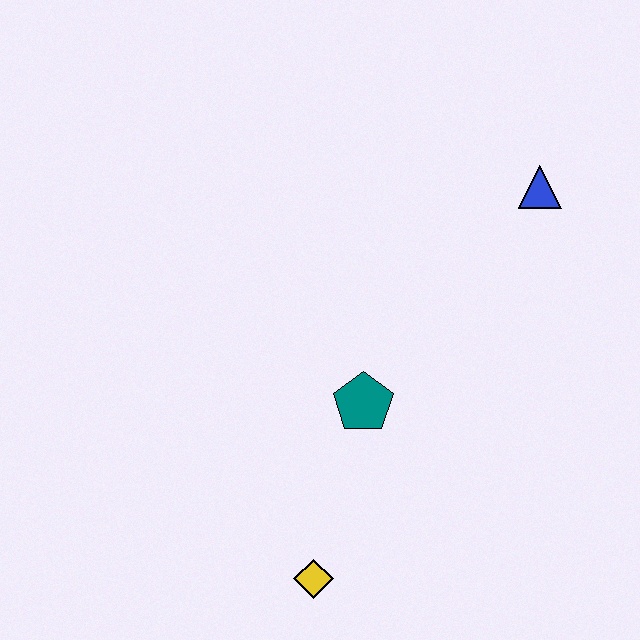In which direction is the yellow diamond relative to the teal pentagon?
The yellow diamond is below the teal pentagon.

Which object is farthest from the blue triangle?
The yellow diamond is farthest from the blue triangle.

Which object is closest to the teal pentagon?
The yellow diamond is closest to the teal pentagon.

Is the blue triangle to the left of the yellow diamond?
No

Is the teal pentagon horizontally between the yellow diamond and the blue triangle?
Yes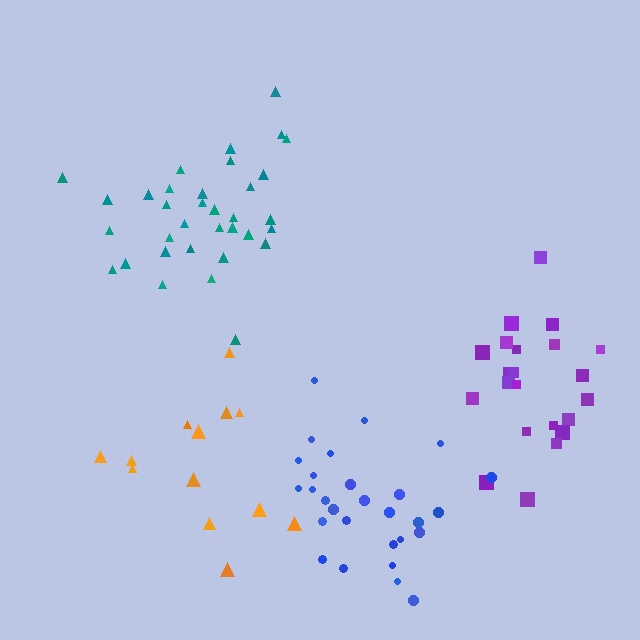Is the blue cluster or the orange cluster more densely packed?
Blue.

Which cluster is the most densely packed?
Purple.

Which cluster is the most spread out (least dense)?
Orange.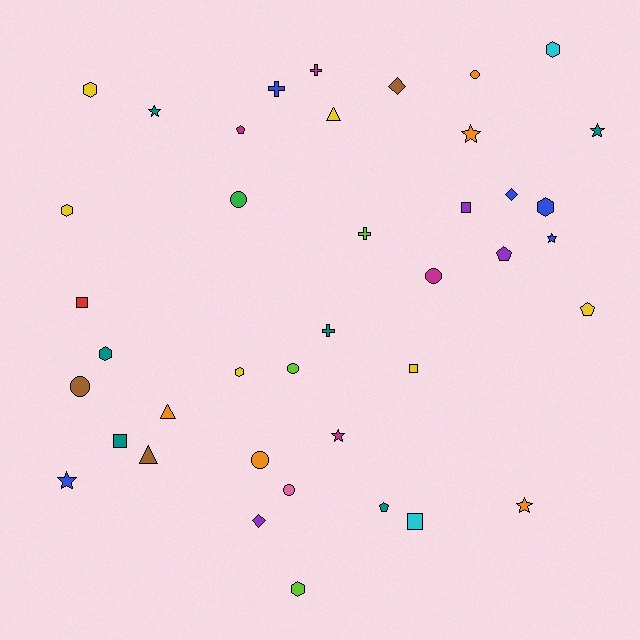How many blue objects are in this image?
There are 5 blue objects.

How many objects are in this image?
There are 40 objects.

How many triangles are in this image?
There are 3 triangles.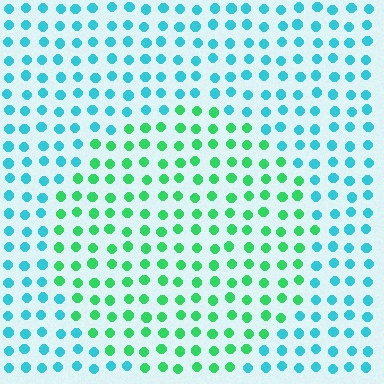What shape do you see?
I see a circle.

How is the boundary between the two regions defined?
The boundary is defined purely by a slight shift in hue (about 47 degrees). Spacing, size, and orientation are identical on both sides.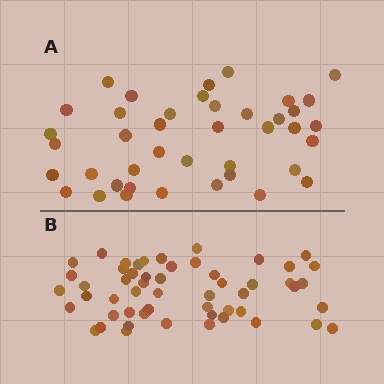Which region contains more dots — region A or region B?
Region B (the bottom region) has more dots.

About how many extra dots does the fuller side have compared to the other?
Region B has approximately 15 more dots than region A.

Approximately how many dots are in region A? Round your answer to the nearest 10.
About 40 dots. (The exact count is 41, which rounds to 40.)